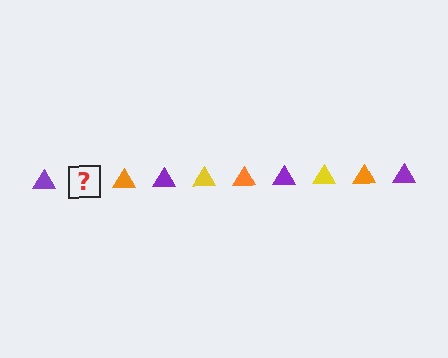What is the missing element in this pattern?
The missing element is a yellow triangle.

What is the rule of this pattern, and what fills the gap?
The rule is that the pattern cycles through purple, yellow, orange triangles. The gap should be filled with a yellow triangle.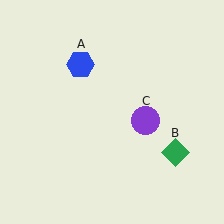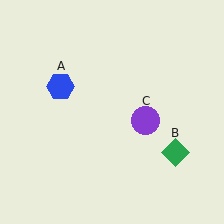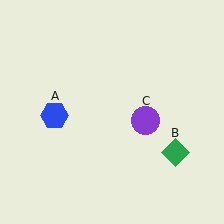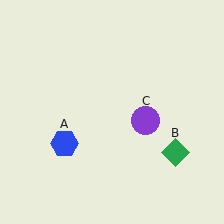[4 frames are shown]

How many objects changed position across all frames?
1 object changed position: blue hexagon (object A).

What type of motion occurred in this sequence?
The blue hexagon (object A) rotated counterclockwise around the center of the scene.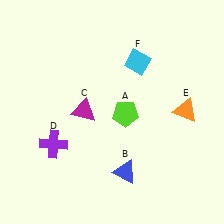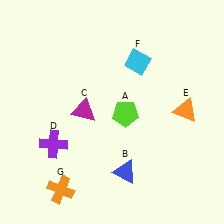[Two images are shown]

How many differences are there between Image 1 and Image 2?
There is 1 difference between the two images.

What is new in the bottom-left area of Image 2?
An orange cross (G) was added in the bottom-left area of Image 2.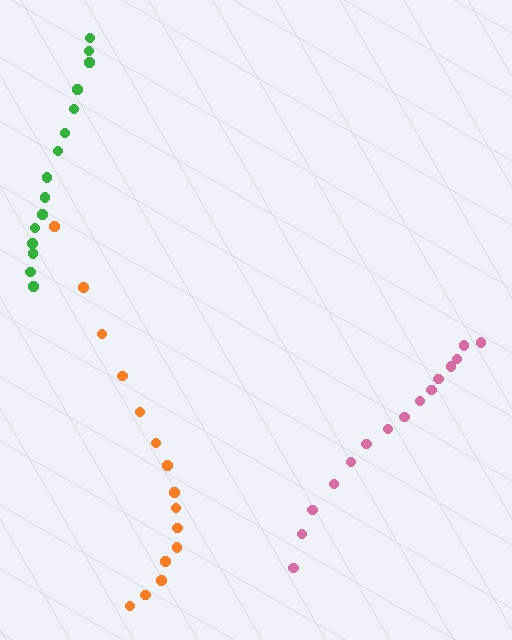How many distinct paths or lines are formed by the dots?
There are 3 distinct paths.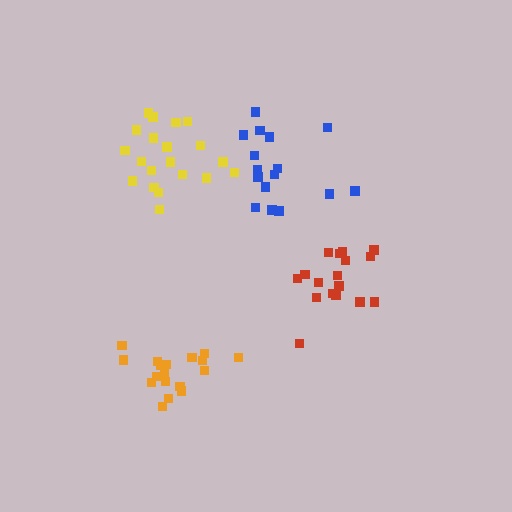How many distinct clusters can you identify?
There are 4 distinct clusters.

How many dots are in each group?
Group 1: 20 dots, Group 2: 18 dots, Group 3: 17 dots, Group 4: 16 dots (71 total).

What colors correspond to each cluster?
The clusters are colored: yellow, orange, red, blue.